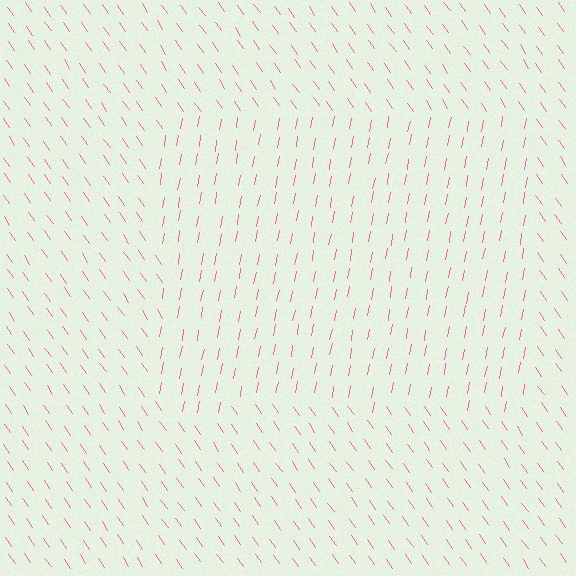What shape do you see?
I see a rectangle.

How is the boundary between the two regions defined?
The boundary is defined purely by a change in line orientation (approximately 45 degrees difference). All lines are the same color and thickness.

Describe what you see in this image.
The image is filled with small pink line segments. A rectangle region in the image has lines oriented differently from the surrounding lines, creating a visible texture boundary.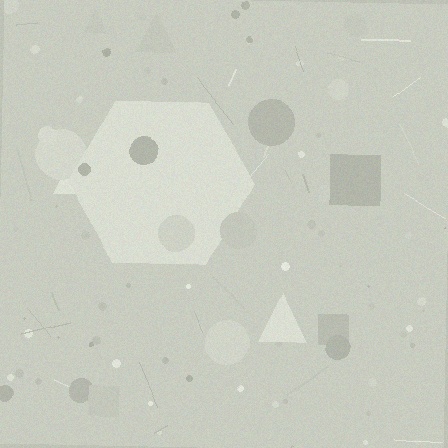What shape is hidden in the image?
A hexagon is hidden in the image.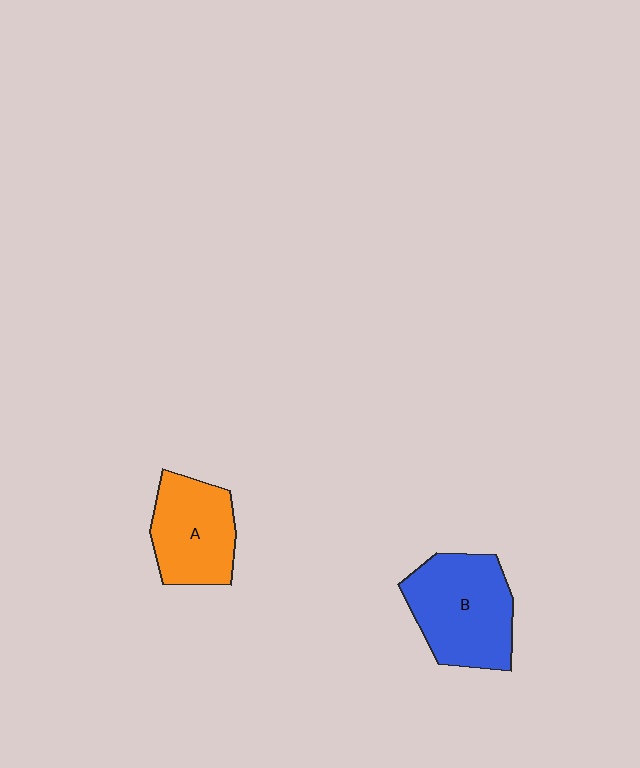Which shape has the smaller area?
Shape A (orange).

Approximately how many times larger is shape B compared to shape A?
Approximately 1.3 times.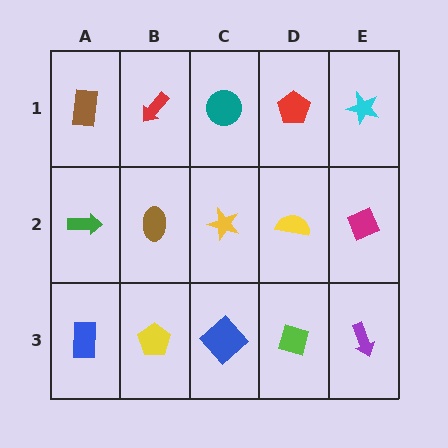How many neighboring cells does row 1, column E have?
2.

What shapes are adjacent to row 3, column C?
A yellow star (row 2, column C), a yellow pentagon (row 3, column B), a lime diamond (row 3, column D).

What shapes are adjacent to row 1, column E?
A magenta diamond (row 2, column E), a red pentagon (row 1, column D).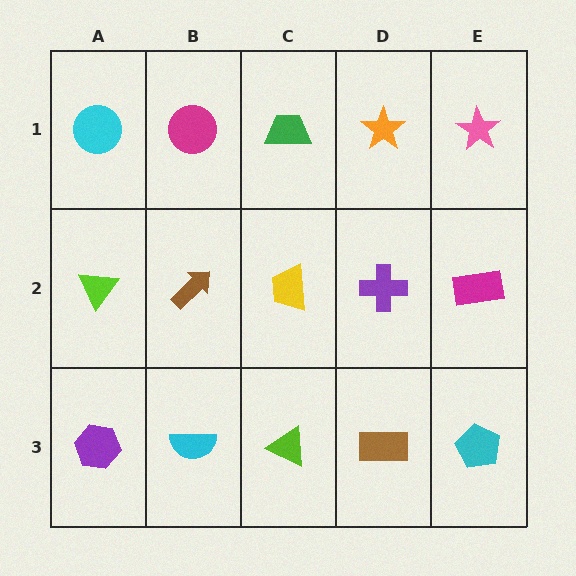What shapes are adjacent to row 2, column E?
A pink star (row 1, column E), a cyan pentagon (row 3, column E), a purple cross (row 2, column D).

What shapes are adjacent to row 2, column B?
A magenta circle (row 1, column B), a cyan semicircle (row 3, column B), a lime triangle (row 2, column A), a yellow trapezoid (row 2, column C).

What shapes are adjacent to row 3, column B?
A brown arrow (row 2, column B), a purple hexagon (row 3, column A), a lime triangle (row 3, column C).